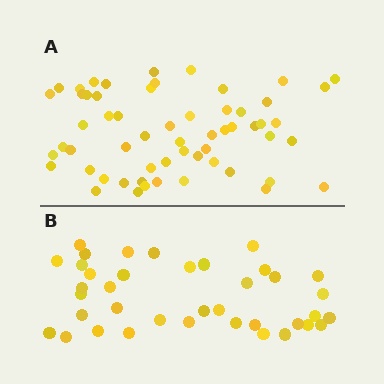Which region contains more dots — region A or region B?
Region A (the top region) has more dots.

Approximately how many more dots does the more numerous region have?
Region A has approximately 20 more dots than region B.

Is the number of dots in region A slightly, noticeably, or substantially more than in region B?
Region A has substantially more. The ratio is roughly 1.5 to 1.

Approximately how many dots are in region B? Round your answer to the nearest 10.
About 40 dots. (The exact count is 38, which rounds to 40.)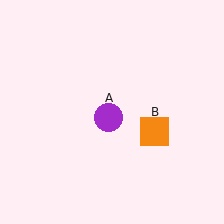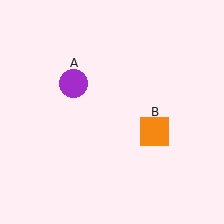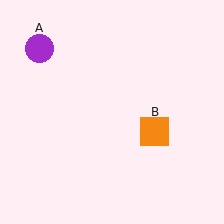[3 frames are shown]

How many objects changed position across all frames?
1 object changed position: purple circle (object A).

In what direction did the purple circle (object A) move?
The purple circle (object A) moved up and to the left.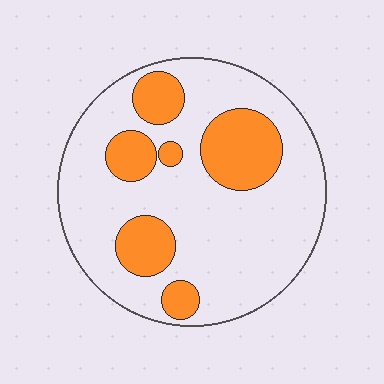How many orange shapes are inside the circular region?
6.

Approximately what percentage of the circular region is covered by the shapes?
Approximately 25%.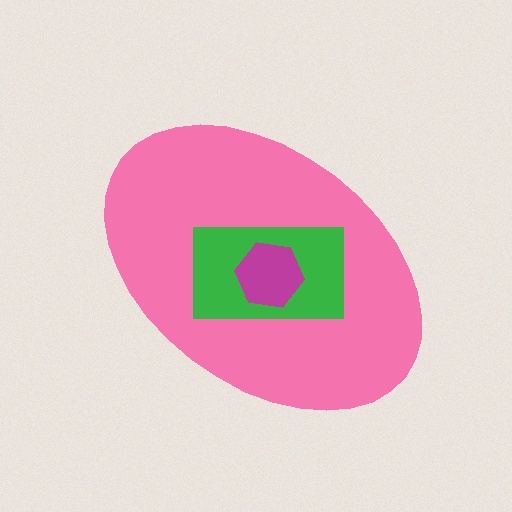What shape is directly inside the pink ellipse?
The green rectangle.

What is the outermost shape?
The pink ellipse.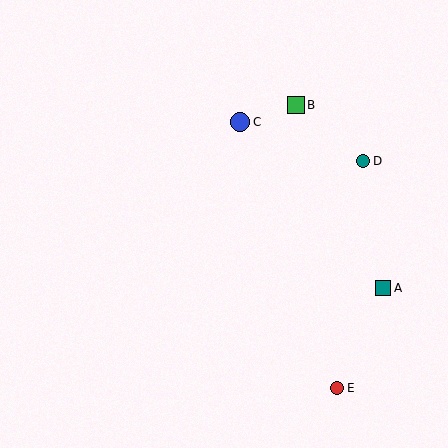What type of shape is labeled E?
Shape E is a red circle.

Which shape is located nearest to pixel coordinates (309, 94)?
The green square (labeled B) at (296, 105) is nearest to that location.